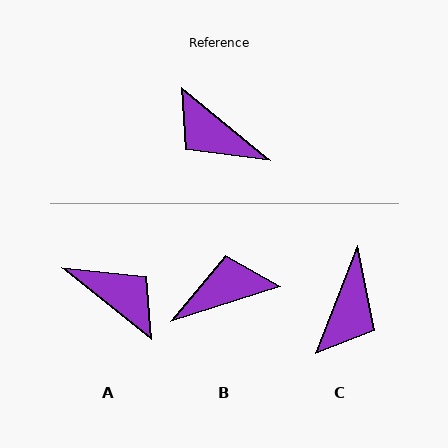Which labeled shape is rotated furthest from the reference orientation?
A, about 180 degrees away.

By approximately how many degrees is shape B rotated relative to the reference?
Approximately 123 degrees clockwise.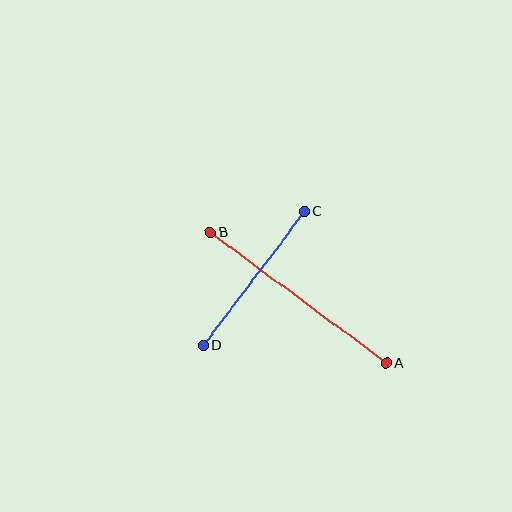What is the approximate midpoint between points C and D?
The midpoint is at approximately (254, 278) pixels.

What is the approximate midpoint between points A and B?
The midpoint is at approximately (298, 298) pixels.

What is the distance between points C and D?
The distance is approximately 168 pixels.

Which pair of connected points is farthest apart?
Points A and B are farthest apart.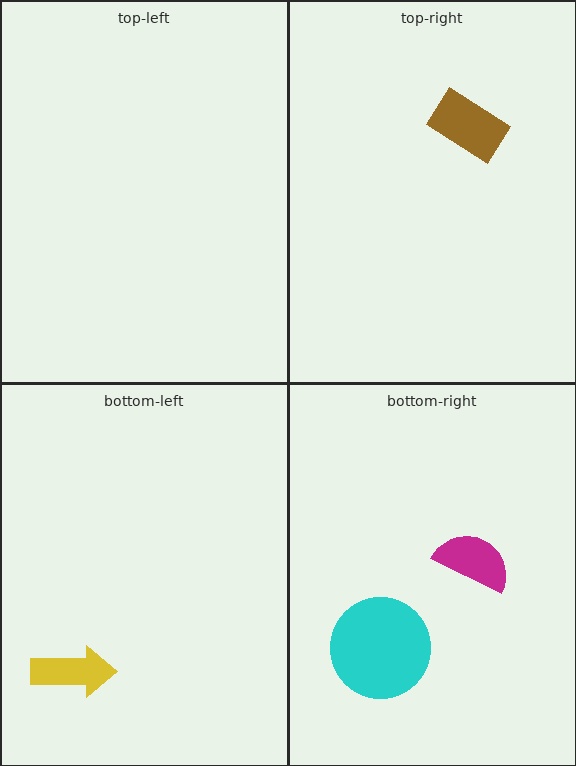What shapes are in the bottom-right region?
The cyan circle, the magenta semicircle.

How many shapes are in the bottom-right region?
2.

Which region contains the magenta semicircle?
The bottom-right region.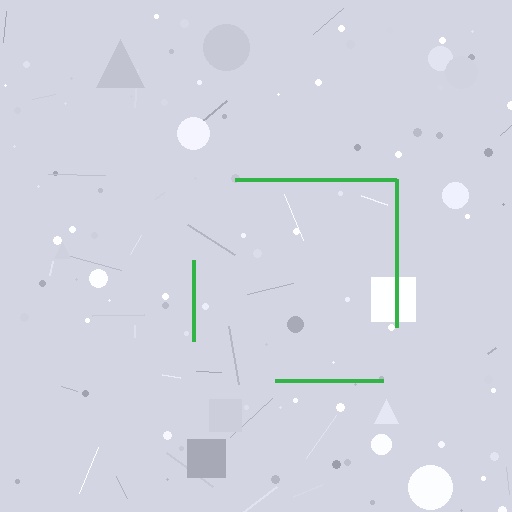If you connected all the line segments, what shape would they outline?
They would outline a square.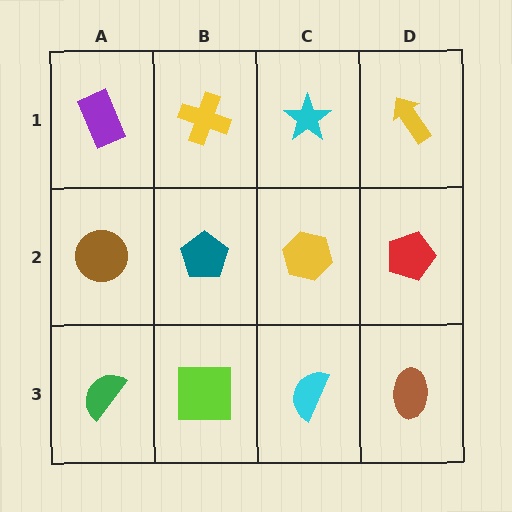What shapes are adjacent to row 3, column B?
A teal pentagon (row 2, column B), a green semicircle (row 3, column A), a cyan semicircle (row 3, column C).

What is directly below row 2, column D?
A brown ellipse.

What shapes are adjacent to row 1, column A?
A brown circle (row 2, column A), a yellow cross (row 1, column B).